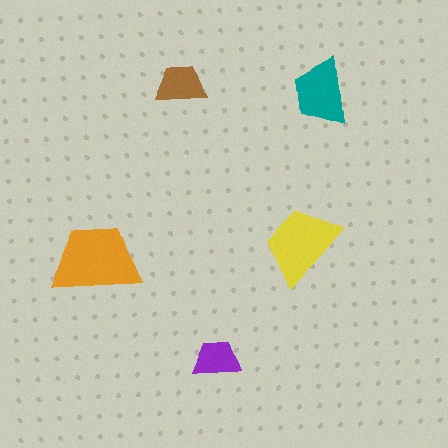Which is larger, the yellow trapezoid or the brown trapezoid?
The yellow one.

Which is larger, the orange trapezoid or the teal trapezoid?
The orange one.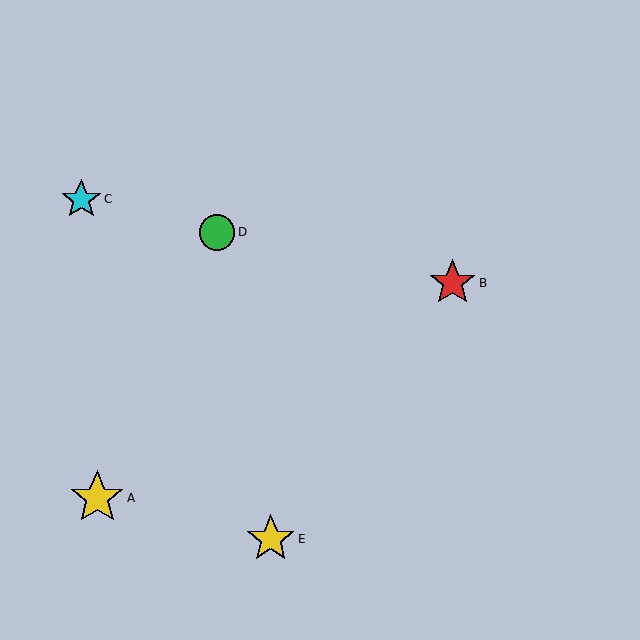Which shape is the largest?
The yellow star (labeled A) is the largest.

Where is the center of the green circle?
The center of the green circle is at (217, 232).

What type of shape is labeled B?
Shape B is a red star.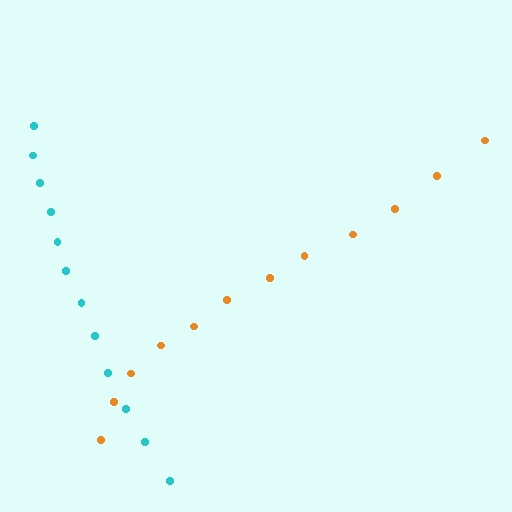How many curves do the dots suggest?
There are 2 distinct paths.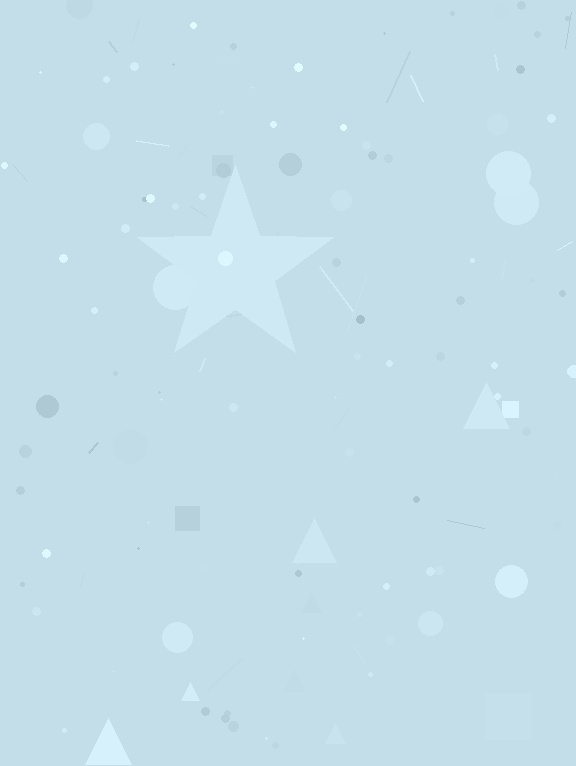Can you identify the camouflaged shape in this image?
The camouflaged shape is a star.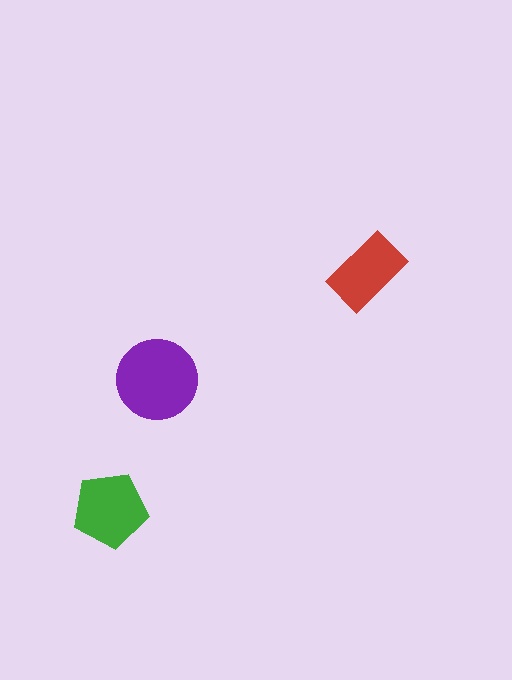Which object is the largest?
The purple circle.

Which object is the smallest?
The red rectangle.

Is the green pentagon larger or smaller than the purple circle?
Smaller.